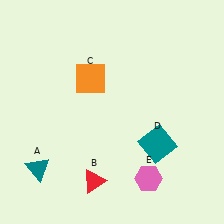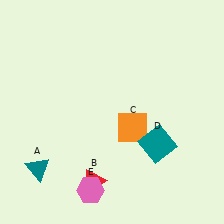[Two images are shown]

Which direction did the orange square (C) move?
The orange square (C) moved down.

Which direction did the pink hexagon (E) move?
The pink hexagon (E) moved left.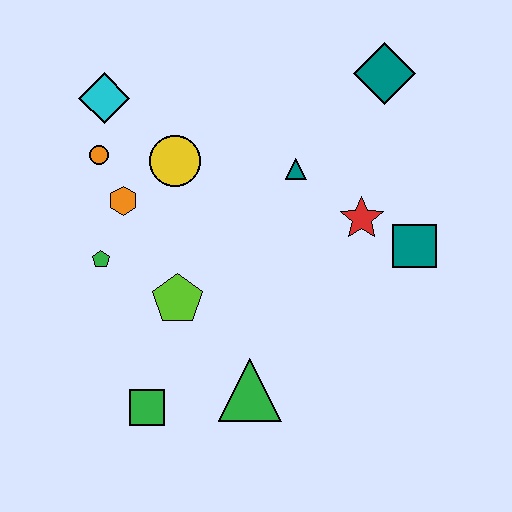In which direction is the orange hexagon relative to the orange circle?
The orange hexagon is below the orange circle.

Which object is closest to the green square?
The green triangle is closest to the green square.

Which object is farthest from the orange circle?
The teal square is farthest from the orange circle.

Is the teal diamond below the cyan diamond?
No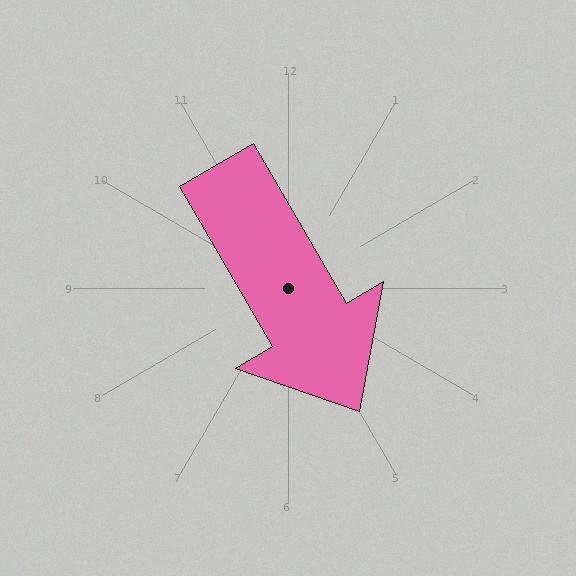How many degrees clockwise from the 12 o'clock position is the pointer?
Approximately 150 degrees.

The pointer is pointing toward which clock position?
Roughly 5 o'clock.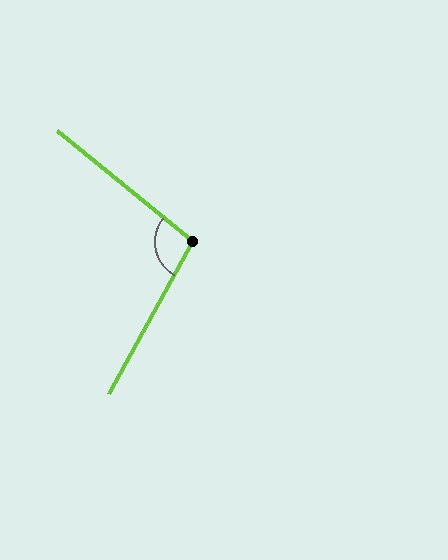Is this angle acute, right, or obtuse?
It is obtuse.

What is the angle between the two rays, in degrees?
Approximately 100 degrees.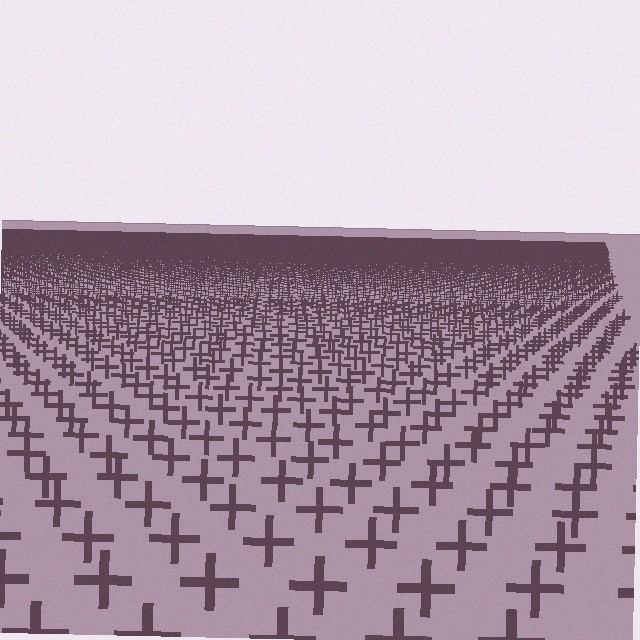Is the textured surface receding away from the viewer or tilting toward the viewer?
The surface is receding away from the viewer. Texture elements get smaller and denser toward the top.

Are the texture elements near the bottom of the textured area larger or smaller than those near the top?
Larger. Near the bottom, elements are closer to the viewer and appear at a bigger on-screen size.